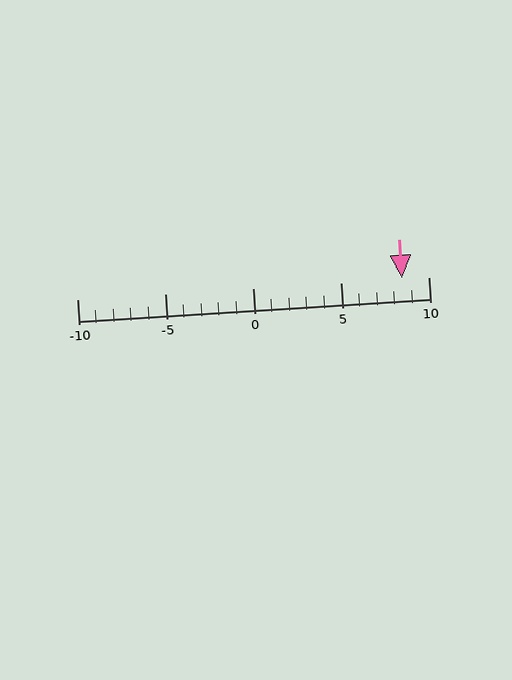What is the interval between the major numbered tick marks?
The major tick marks are spaced 5 units apart.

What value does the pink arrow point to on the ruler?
The pink arrow points to approximately 8.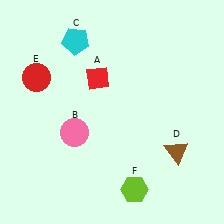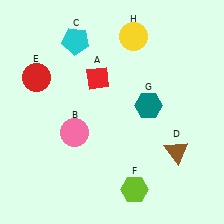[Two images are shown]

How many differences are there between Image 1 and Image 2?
There are 2 differences between the two images.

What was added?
A teal hexagon (G), a yellow circle (H) were added in Image 2.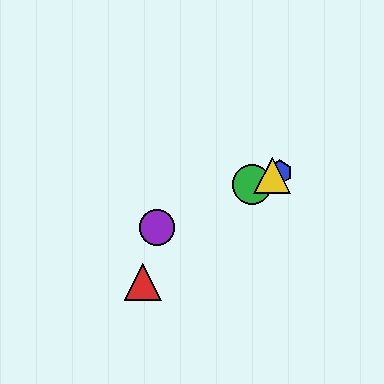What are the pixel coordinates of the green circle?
The green circle is at (252, 185).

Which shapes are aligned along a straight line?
The blue hexagon, the green circle, the yellow triangle, the purple circle are aligned along a straight line.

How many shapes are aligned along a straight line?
4 shapes (the blue hexagon, the green circle, the yellow triangle, the purple circle) are aligned along a straight line.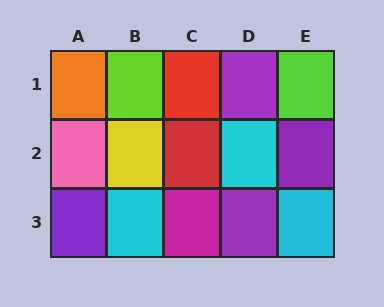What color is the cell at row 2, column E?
Purple.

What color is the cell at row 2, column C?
Red.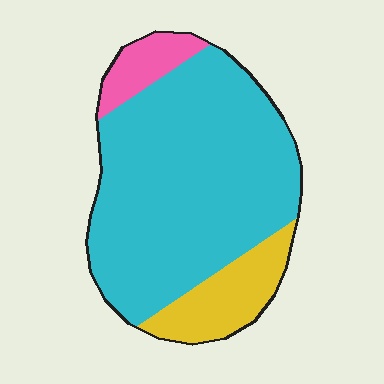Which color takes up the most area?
Cyan, at roughly 75%.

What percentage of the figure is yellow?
Yellow takes up about one sixth (1/6) of the figure.